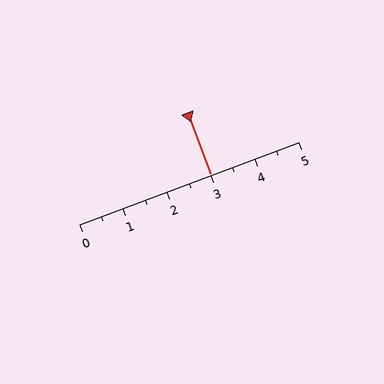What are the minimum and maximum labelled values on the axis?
The axis runs from 0 to 5.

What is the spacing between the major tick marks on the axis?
The major ticks are spaced 1 apart.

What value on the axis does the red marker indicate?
The marker indicates approximately 3.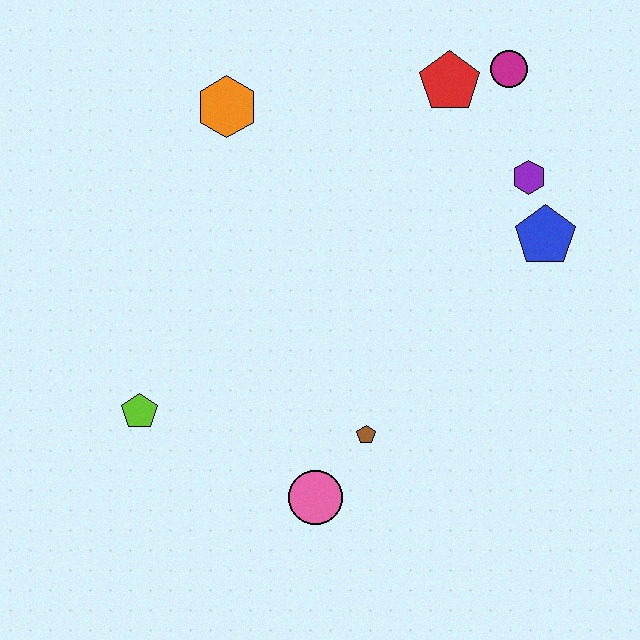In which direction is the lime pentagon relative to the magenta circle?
The lime pentagon is to the left of the magenta circle.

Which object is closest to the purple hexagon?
The blue pentagon is closest to the purple hexagon.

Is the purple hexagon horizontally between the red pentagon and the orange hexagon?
No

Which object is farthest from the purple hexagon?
The lime pentagon is farthest from the purple hexagon.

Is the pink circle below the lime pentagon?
Yes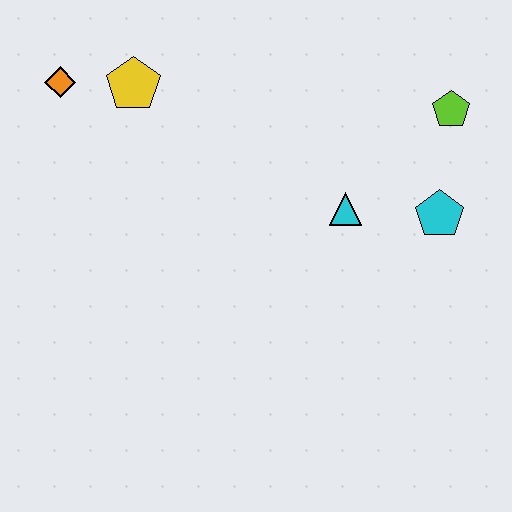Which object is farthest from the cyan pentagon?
The orange diamond is farthest from the cyan pentagon.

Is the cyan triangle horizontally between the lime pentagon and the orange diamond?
Yes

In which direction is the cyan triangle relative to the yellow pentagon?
The cyan triangle is to the right of the yellow pentagon.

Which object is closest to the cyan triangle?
The cyan pentagon is closest to the cyan triangle.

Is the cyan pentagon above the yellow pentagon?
No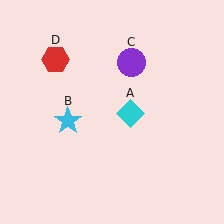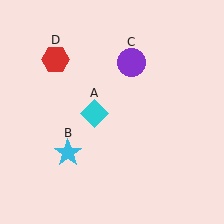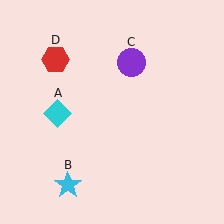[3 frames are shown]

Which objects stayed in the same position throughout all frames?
Purple circle (object C) and red hexagon (object D) remained stationary.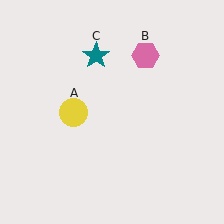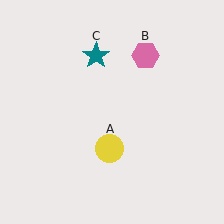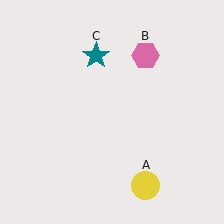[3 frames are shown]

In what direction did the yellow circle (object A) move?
The yellow circle (object A) moved down and to the right.